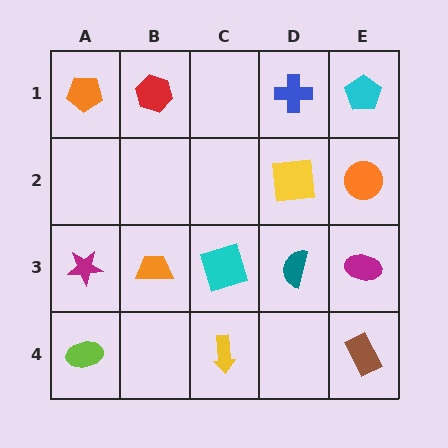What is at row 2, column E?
An orange circle.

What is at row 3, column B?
An orange trapezoid.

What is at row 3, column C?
A cyan square.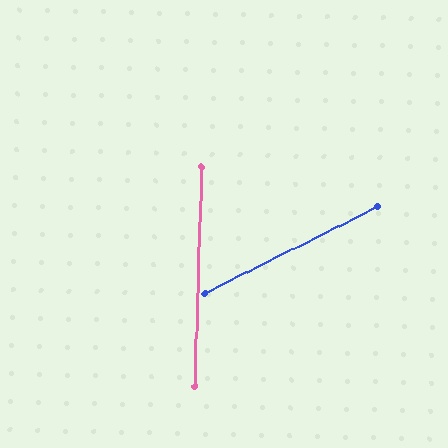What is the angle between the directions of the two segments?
Approximately 62 degrees.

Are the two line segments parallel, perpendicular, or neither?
Neither parallel nor perpendicular — they differ by about 62°.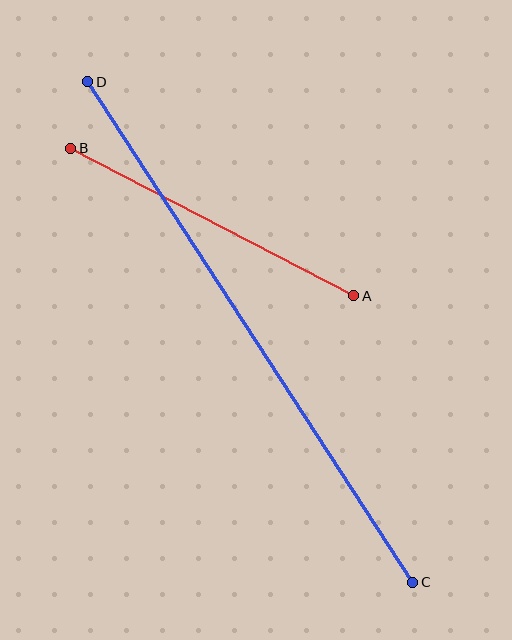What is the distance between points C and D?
The distance is approximately 597 pixels.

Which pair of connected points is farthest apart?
Points C and D are farthest apart.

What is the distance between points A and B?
The distance is approximately 319 pixels.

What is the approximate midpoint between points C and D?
The midpoint is at approximately (250, 332) pixels.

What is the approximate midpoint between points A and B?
The midpoint is at approximately (212, 222) pixels.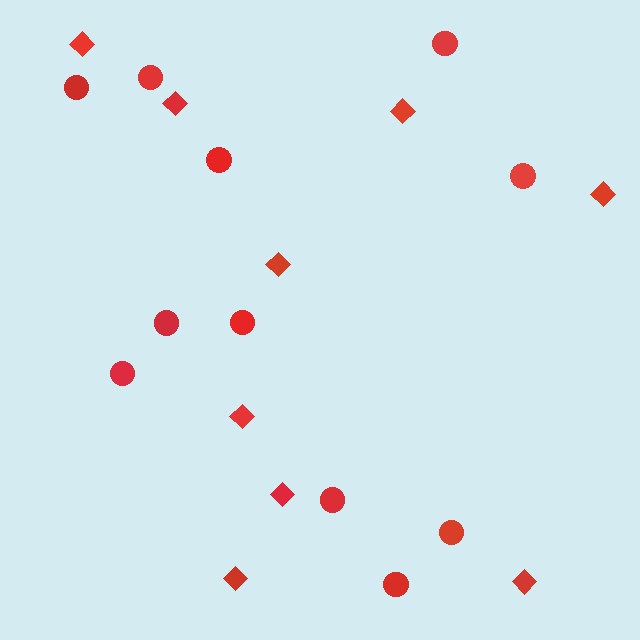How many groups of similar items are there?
There are 2 groups: one group of diamonds (9) and one group of circles (11).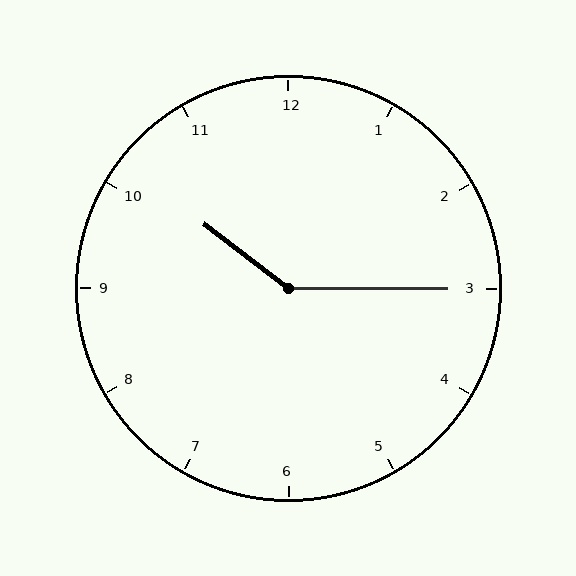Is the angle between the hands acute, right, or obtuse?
It is obtuse.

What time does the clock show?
10:15.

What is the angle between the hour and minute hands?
Approximately 142 degrees.